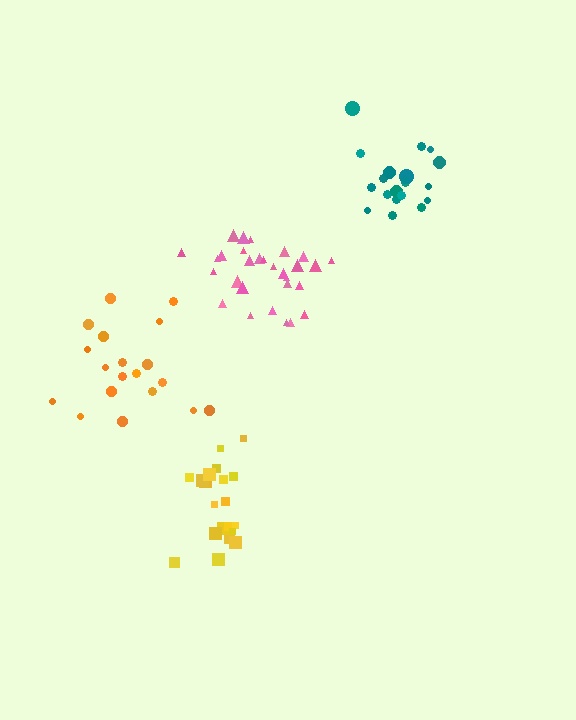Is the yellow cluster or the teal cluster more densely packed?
Teal.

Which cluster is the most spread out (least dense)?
Orange.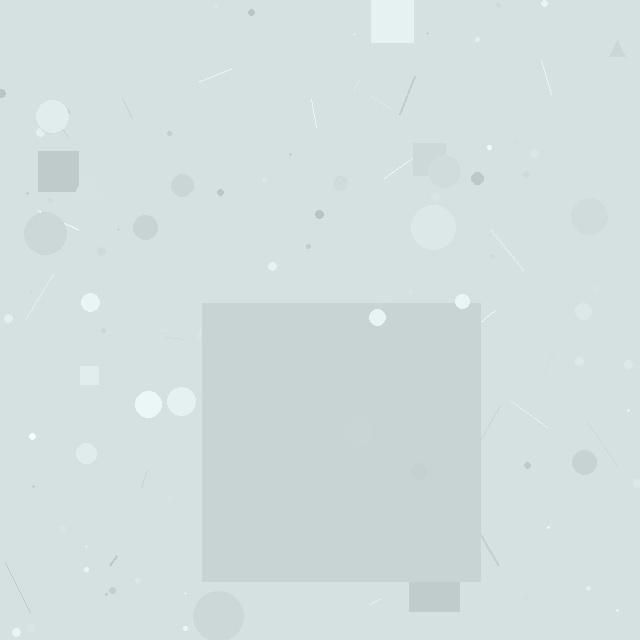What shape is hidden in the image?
A square is hidden in the image.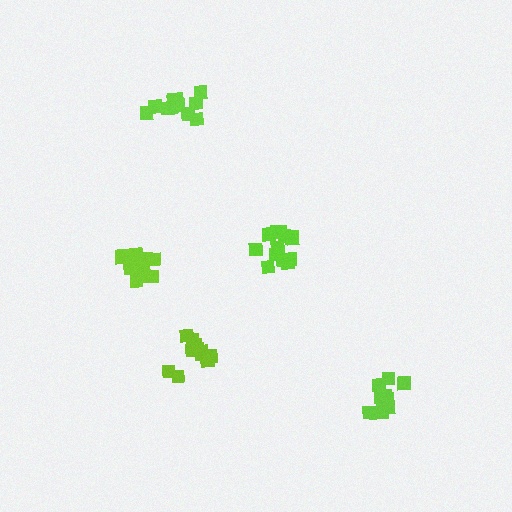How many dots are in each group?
Group 1: 13 dots, Group 2: 12 dots, Group 3: 12 dots, Group 4: 11 dots, Group 5: 13 dots (61 total).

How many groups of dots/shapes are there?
There are 5 groups.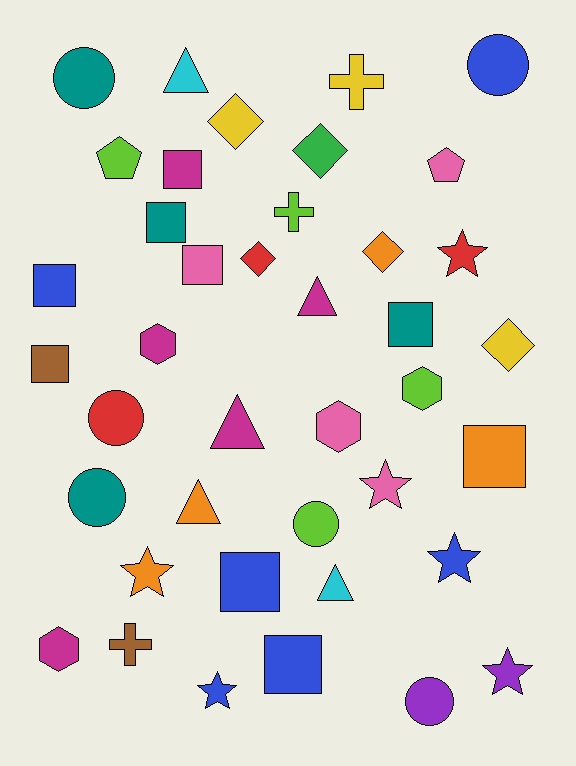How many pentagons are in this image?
There are 2 pentagons.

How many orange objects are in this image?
There are 4 orange objects.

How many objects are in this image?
There are 40 objects.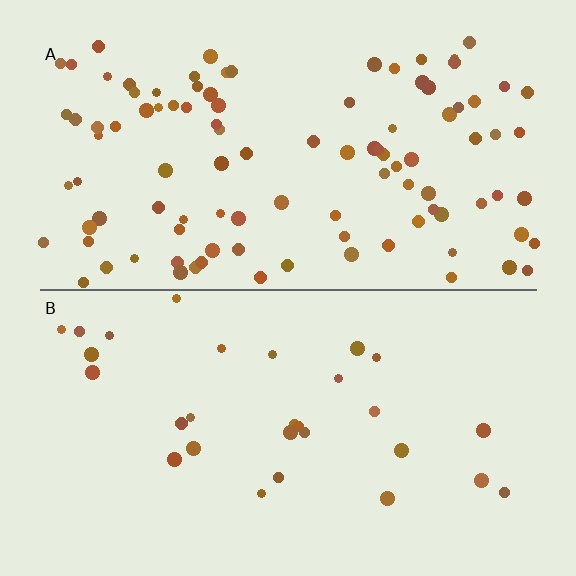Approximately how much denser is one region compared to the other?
Approximately 3.5× — region A over region B.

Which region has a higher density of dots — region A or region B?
A (the top).